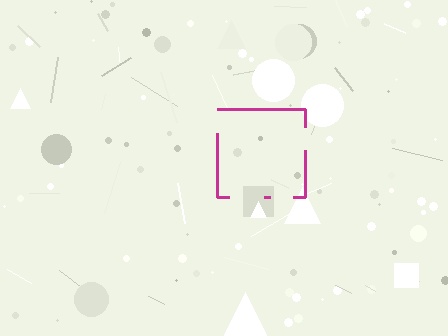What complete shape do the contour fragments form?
The contour fragments form a square.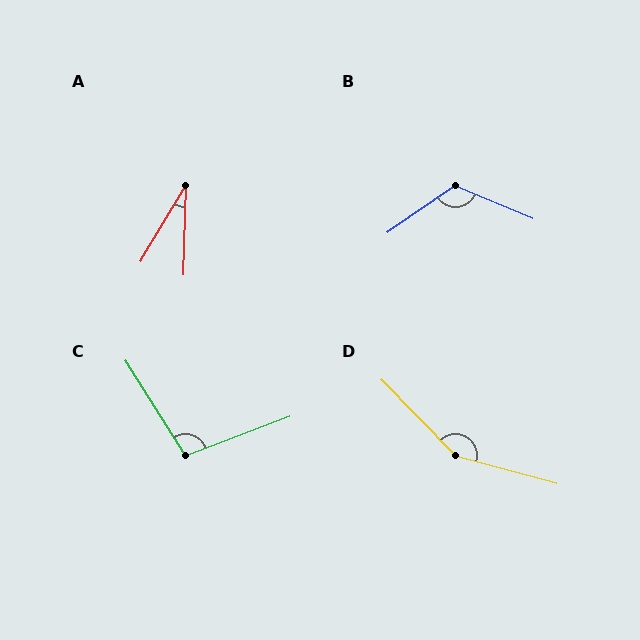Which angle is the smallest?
A, at approximately 29 degrees.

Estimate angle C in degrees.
Approximately 101 degrees.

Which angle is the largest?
D, at approximately 150 degrees.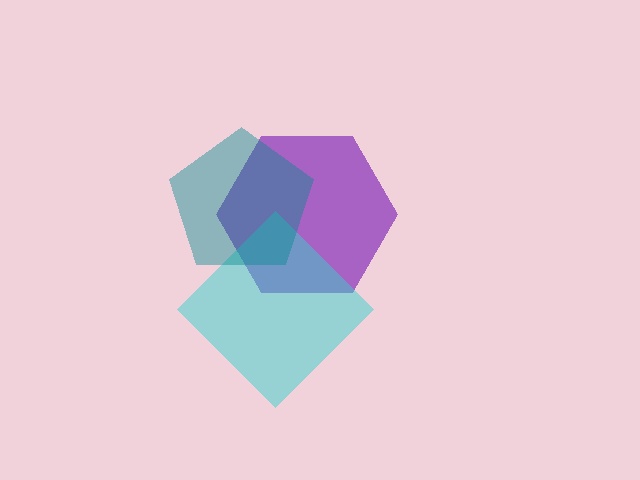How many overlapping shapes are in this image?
There are 3 overlapping shapes in the image.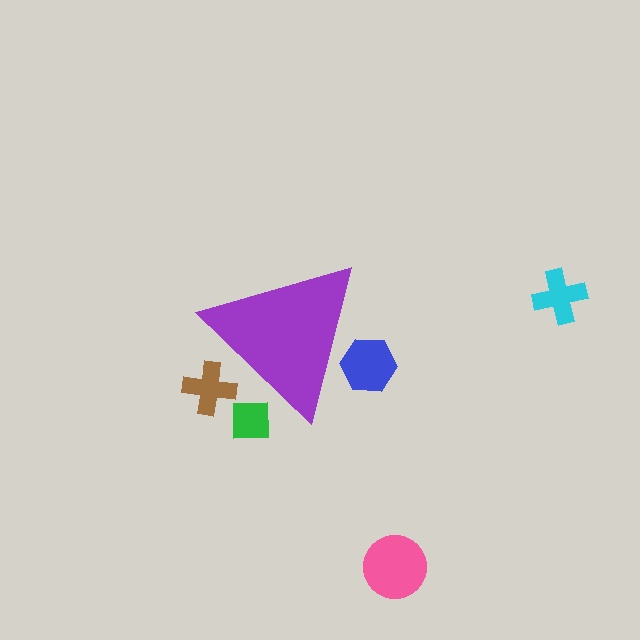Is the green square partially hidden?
Yes, the green square is partially hidden behind the purple triangle.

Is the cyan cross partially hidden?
No, the cyan cross is fully visible.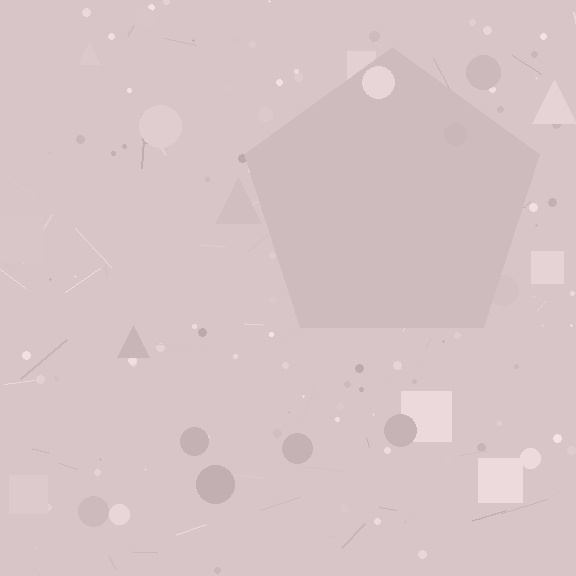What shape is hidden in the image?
A pentagon is hidden in the image.